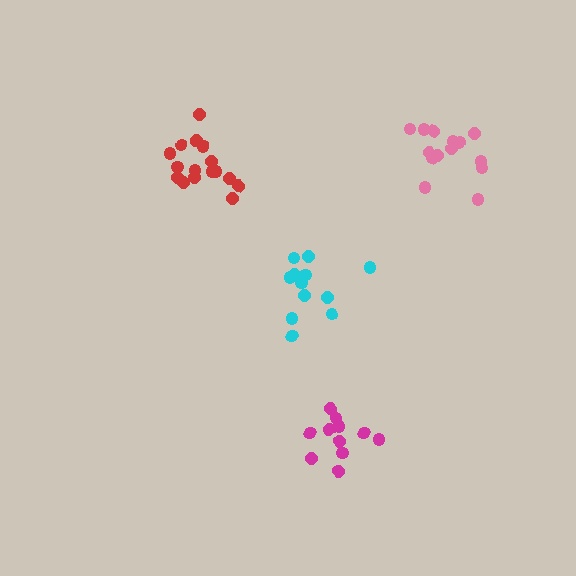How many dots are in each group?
Group 1: 14 dots, Group 2: 11 dots, Group 3: 12 dots, Group 4: 16 dots (53 total).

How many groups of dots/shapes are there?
There are 4 groups.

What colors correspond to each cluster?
The clusters are colored: pink, magenta, cyan, red.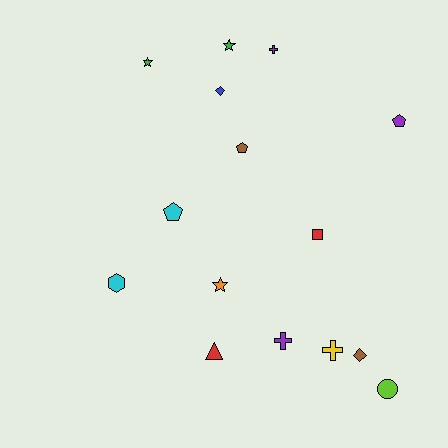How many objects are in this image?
There are 15 objects.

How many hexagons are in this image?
There is 1 hexagon.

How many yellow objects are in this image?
There is 1 yellow object.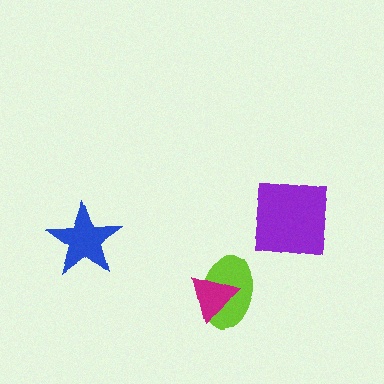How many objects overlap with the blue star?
0 objects overlap with the blue star.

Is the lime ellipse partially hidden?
Yes, it is partially covered by another shape.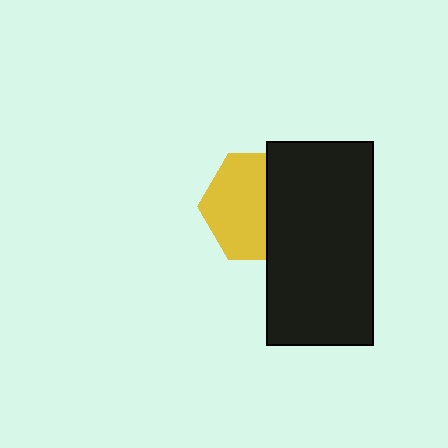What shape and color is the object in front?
The object in front is a black rectangle.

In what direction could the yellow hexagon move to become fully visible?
The yellow hexagon could move left. That would shift it out from behind the black rectangle entirely.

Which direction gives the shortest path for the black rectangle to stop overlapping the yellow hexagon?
Moving right gives the shortest separation.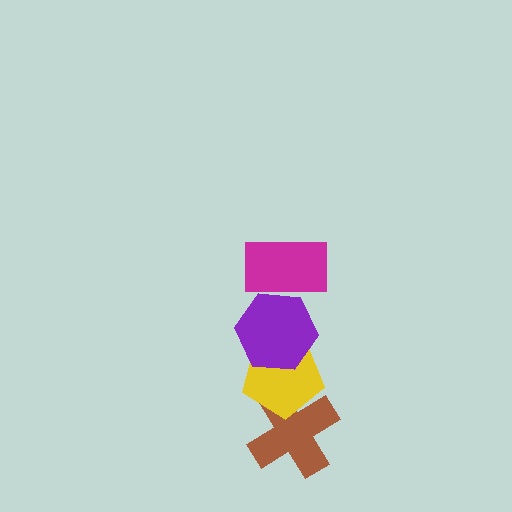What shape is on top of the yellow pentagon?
The purple hexagon is on top of the yellow pentagon.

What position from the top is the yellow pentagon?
The yellow pentagon is 3rd from the top.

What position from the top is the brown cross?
The brown cross is 4th from the top.